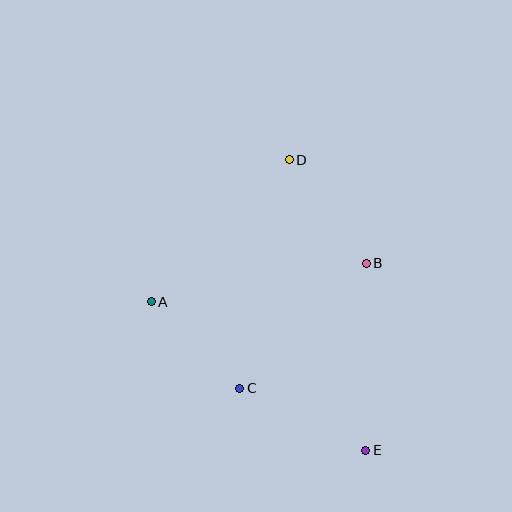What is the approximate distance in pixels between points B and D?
The distance between B and D is approximately 129 pixels.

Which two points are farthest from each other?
Points D and E are farthest from each other.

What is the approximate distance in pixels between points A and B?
The distance between A and B is approximately 218 pixels.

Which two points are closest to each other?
Points A and C are closest to each other.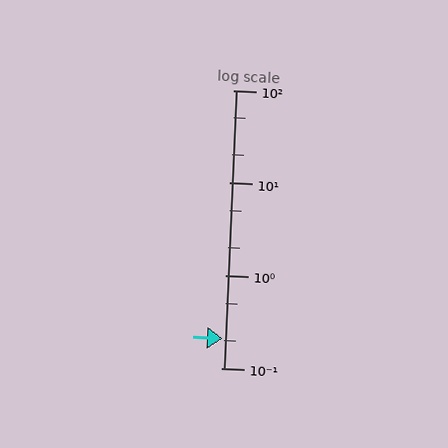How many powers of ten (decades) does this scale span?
The scale spans 3 decades, from 0.1 to 100.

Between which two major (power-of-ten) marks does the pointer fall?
The pointer is between 0.1 and 1.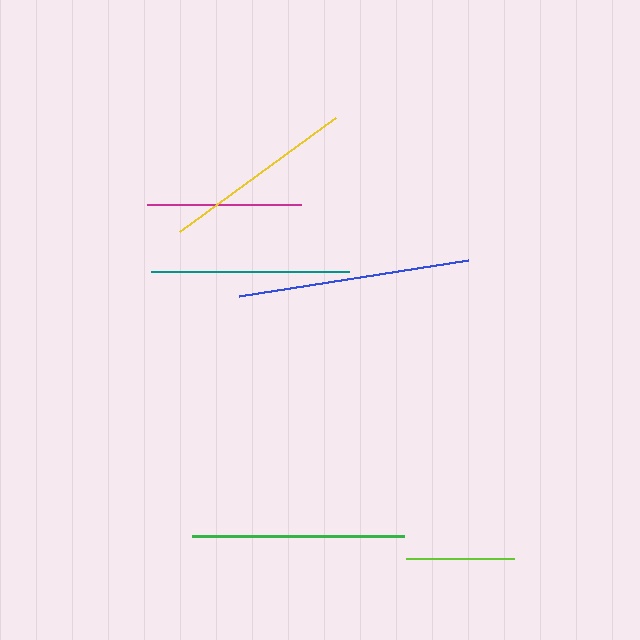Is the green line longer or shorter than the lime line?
The green line is longer than the lime line.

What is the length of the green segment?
The green segment is approximately 212 pixels long.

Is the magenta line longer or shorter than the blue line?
The blue line is longer than the magenta line.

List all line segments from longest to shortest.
From longest to shortest: blue, green, teal, yellow, magenta, lime.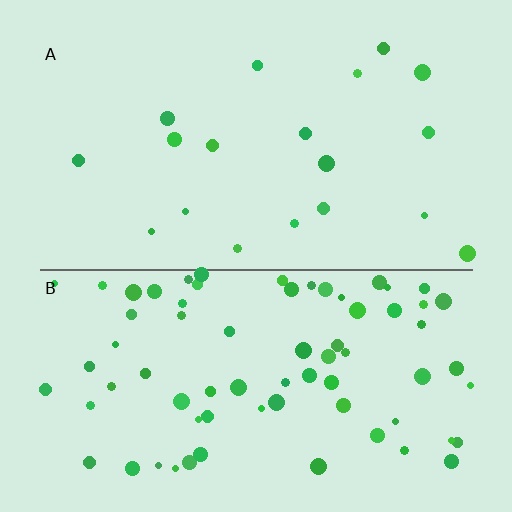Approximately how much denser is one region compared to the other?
Approximately 3.9× — region B over region A.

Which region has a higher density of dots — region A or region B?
B (the bottom).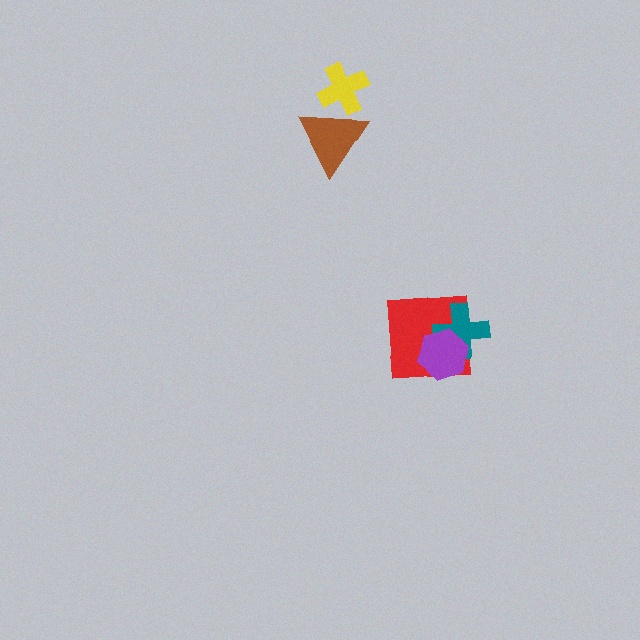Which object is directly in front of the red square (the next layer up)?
The teal cross is directly in front of the red square.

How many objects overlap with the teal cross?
2 objects overlap with the teal cross.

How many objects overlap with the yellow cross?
1 object overlaps with the yellow cross.